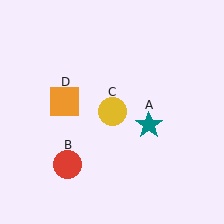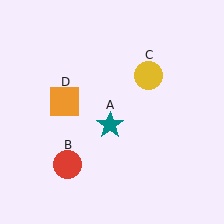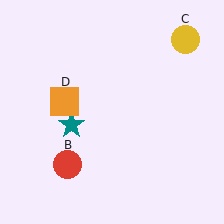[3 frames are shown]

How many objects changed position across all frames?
2 objects changed position: teal star (object A), yellow circle (object C).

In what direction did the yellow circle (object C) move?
The yellow circle (object C) moved up and to the right.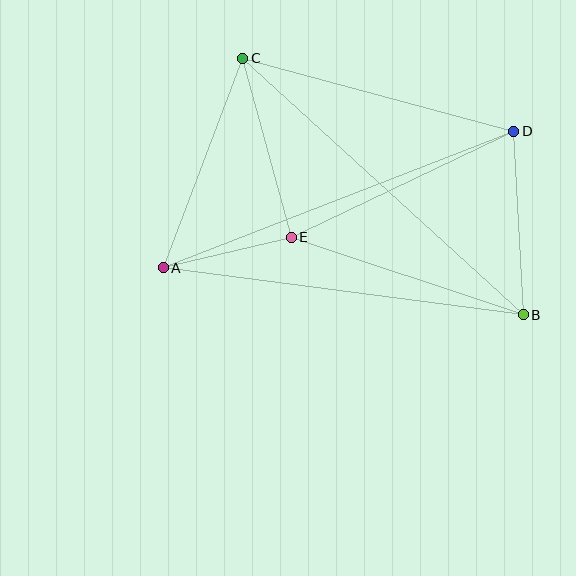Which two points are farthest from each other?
Points B and C are farthest from each other.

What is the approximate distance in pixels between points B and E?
The distance between B and E is approximately 245 pixels.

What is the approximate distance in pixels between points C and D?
The distance between C and D is approximately 281 pixels.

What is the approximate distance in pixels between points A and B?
The distance between A and B is approximately 363 pixels.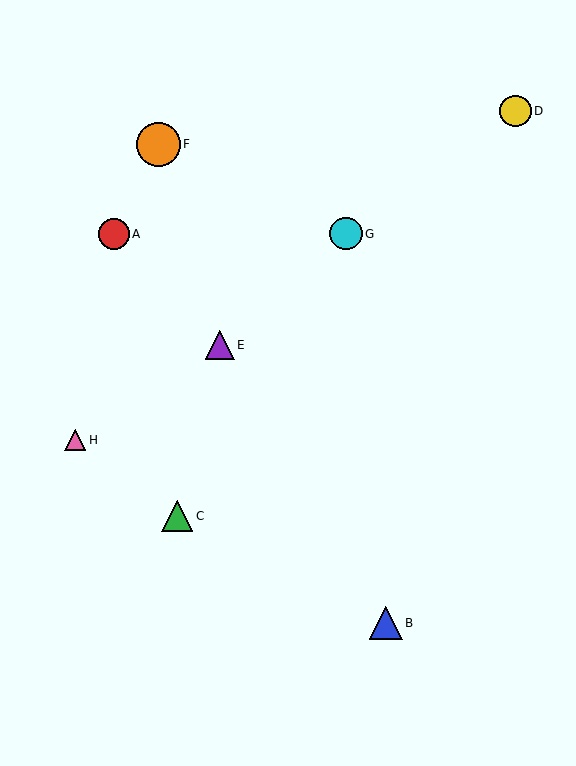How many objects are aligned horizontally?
2 objects (A, G) are aligned horizontally.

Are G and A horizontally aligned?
Yes, both are at y≈234.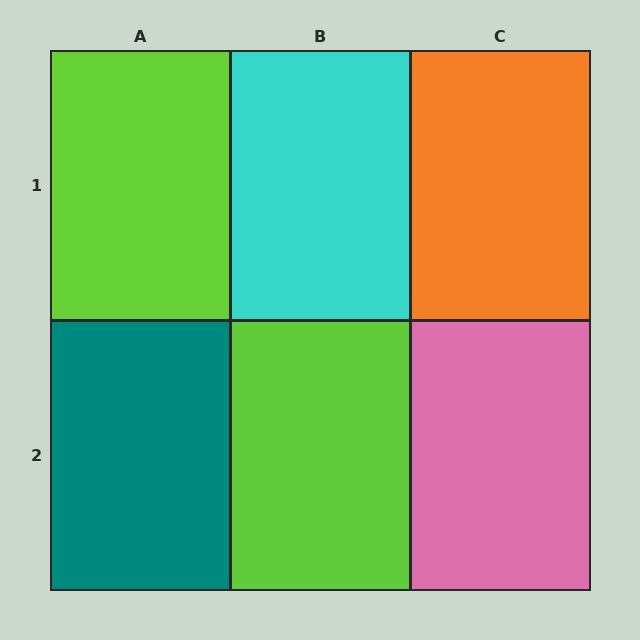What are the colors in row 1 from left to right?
Lime, cyan, orange.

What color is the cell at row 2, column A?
Teal.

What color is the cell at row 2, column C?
Pink.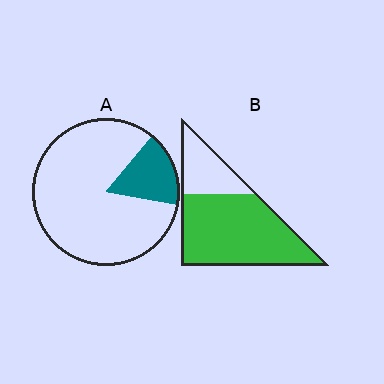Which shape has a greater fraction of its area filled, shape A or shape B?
Shape B.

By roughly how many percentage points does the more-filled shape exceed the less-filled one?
By roughly 55 percentage points (B over A).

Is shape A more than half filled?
No.